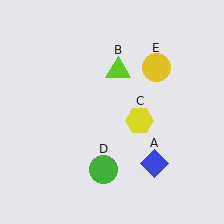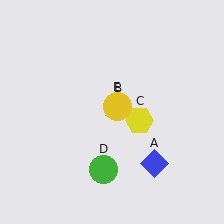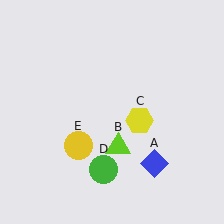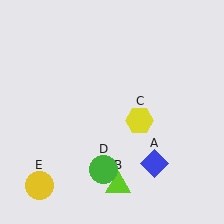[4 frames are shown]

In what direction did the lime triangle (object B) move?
The lime triangle (object B) moved down.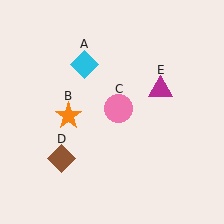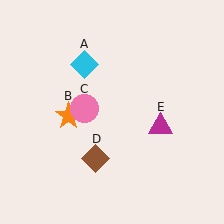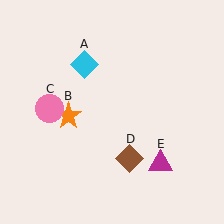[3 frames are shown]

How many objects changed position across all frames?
3 objects changed position: pink circle (object C), brown diamond (object D), magenta triangle (object E).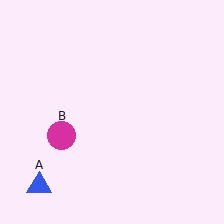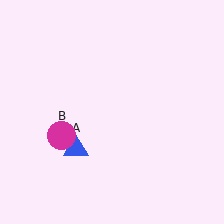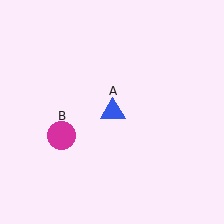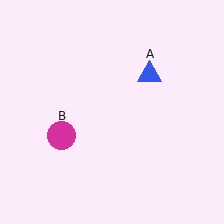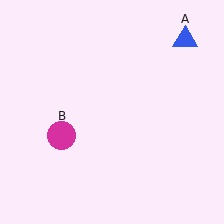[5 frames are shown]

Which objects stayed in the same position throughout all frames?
Magenta circle (object B) remained stationary.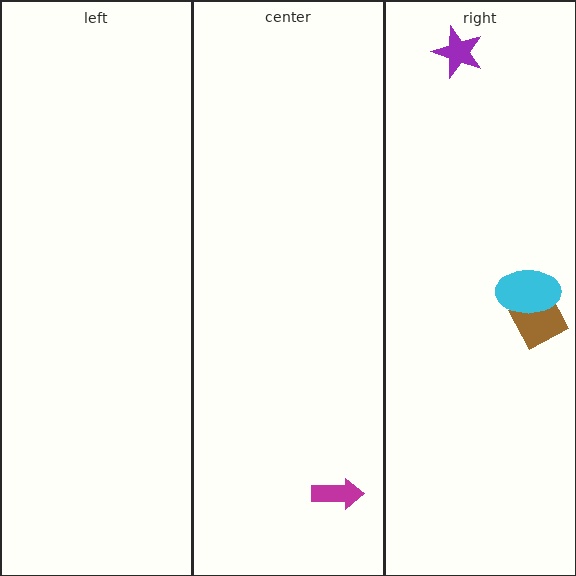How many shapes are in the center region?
1.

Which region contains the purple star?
The right region.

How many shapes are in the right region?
3.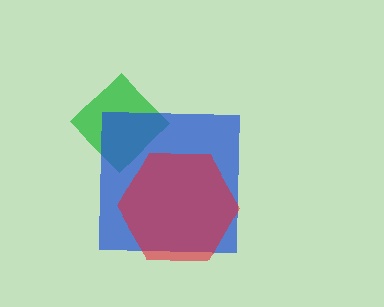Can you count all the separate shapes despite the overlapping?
Yes, there are 3 separate shapes.